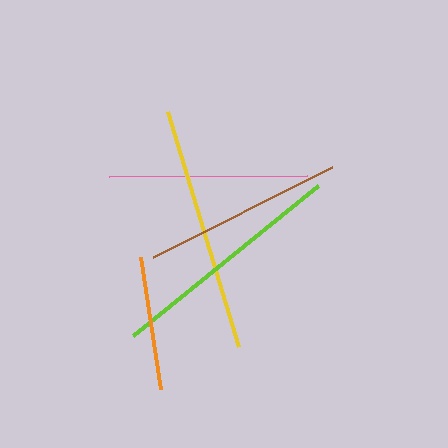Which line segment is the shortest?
The orange line is the shortest at approximately 134 pixels.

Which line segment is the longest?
The yellow line is the longest at approximately 246 pixels.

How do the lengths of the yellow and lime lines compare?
The yellow and lime lines are approximately the same length.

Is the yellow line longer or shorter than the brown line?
The yellow line is longer than the brown line.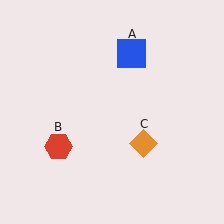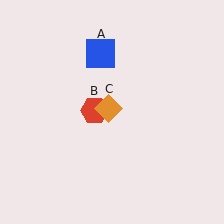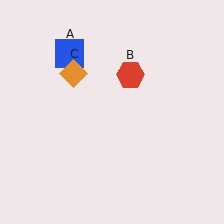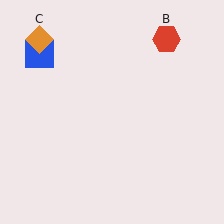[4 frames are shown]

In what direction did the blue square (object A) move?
The blue square (object A) moved left.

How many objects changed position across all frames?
3 objects changed position: blue square (object A), red hexagon (object B), orange diamond (object C).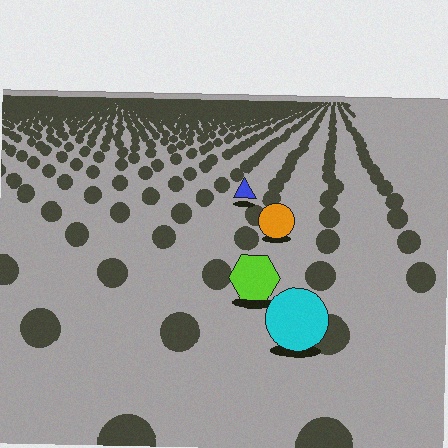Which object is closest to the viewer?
The cyan circle is closest. The texture marks near it are larger and more spread out.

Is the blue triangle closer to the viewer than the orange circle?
No. The orange circle is closer — you can tell from the texture gradient: the ground texture is coarser near it.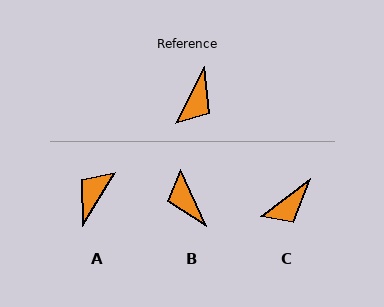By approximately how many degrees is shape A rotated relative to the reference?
Approximately 176 degrees counter-clockwise.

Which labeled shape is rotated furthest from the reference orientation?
A, about 176 degrees away.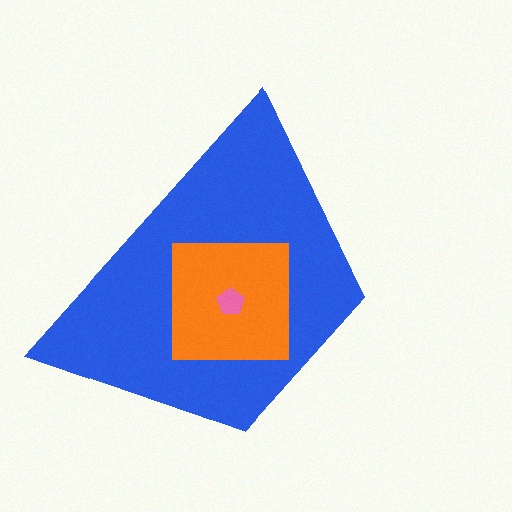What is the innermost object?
The pink pentagon.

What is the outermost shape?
The blue trapezoid.